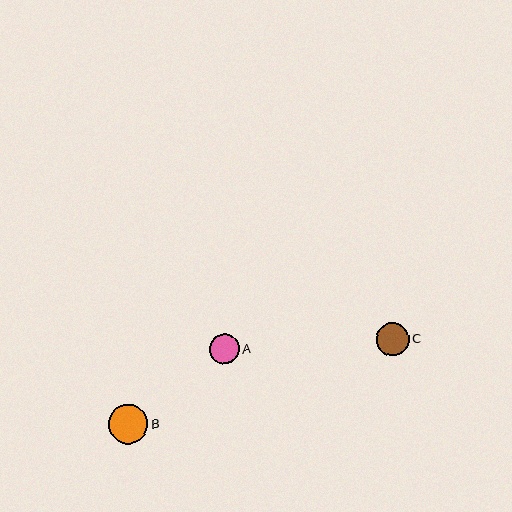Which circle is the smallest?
Circle A is the smallest with a size of approximately 30 pixels.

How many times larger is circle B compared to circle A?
Circle B is approximately 1.3 times the size of circle A.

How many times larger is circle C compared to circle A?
Circle C is approximately 1.1 times the size of circle A.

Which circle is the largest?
Circle B is the largest with a size of approximately 39 pixels.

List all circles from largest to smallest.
From largest to smallest: B, C, A.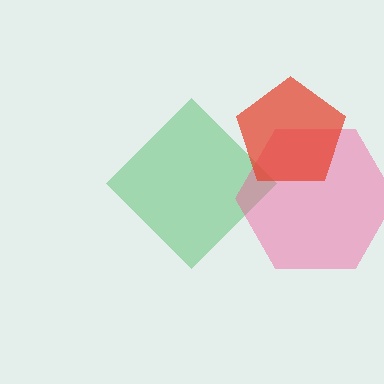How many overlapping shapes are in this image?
There are 3 overlapping shapes in the image.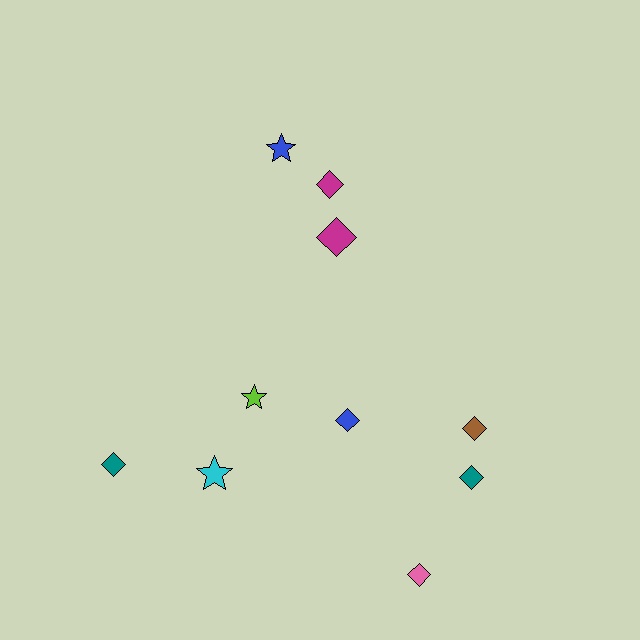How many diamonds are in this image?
There are 7 diamonds.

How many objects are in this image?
There are 10 objects.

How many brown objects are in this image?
There is 1 brown object.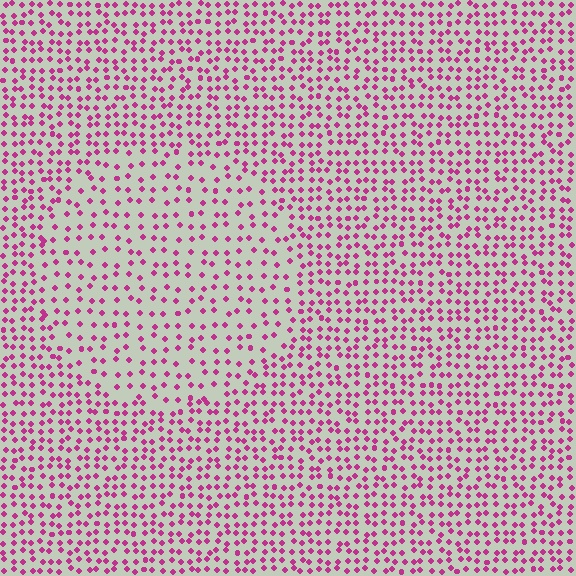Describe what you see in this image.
The image contains small magenta elements arranged at two different densities. A circle-shaped region is visible where the elements are less densely packed than the surrounding area.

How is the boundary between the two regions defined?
The boundary is defined by a change in element density (approximately 1.7x ratio). All elements are the same color, size, and shape.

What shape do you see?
I see a circle.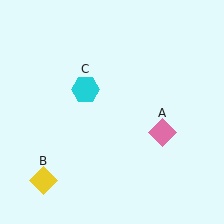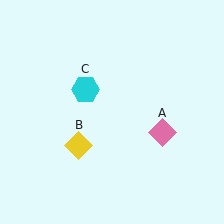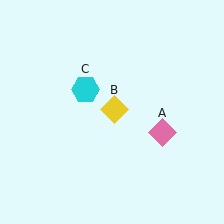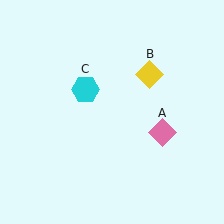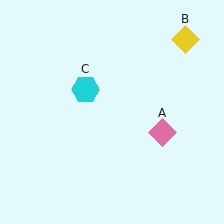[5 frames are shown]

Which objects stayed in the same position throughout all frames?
Pink diamond (object A) and cyan hexagon (object C) remained stationary.